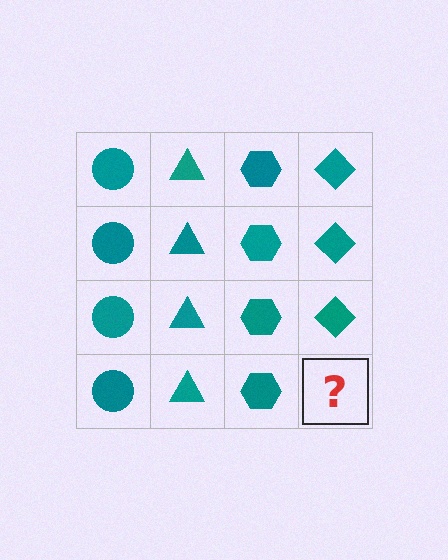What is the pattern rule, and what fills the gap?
The rule is that each column has a consistent shape. The gap should be filled with a teal diamond.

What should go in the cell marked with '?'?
The missing cell should contain a teal diamond.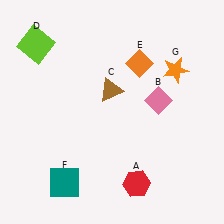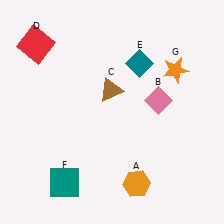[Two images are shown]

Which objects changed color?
A changed from red to orange. D changed from lime to red. E changed from orange to teal.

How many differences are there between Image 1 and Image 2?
There are 3 differences between the two images.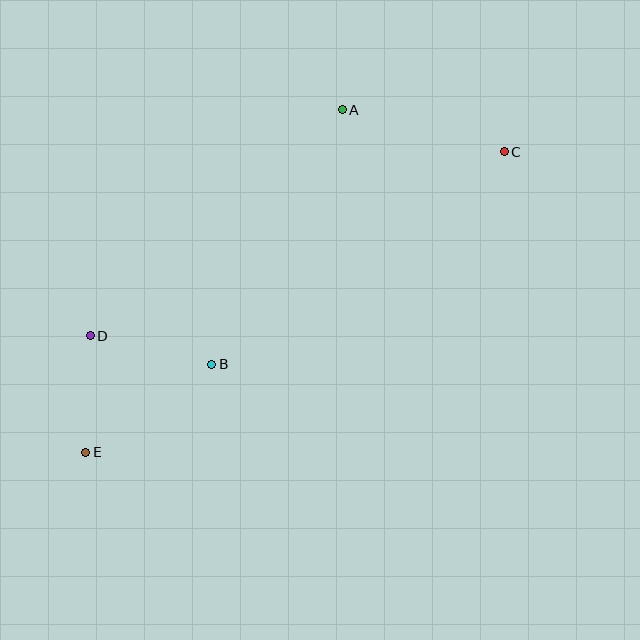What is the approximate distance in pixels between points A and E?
The distance between A and E is approximately 428 pixels.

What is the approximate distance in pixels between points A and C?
The distance between A and C is approximately 167 pixels.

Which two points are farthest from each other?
Points C and E are farthest from each other.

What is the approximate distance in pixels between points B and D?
The distance between B and D is approximately 125 pixels.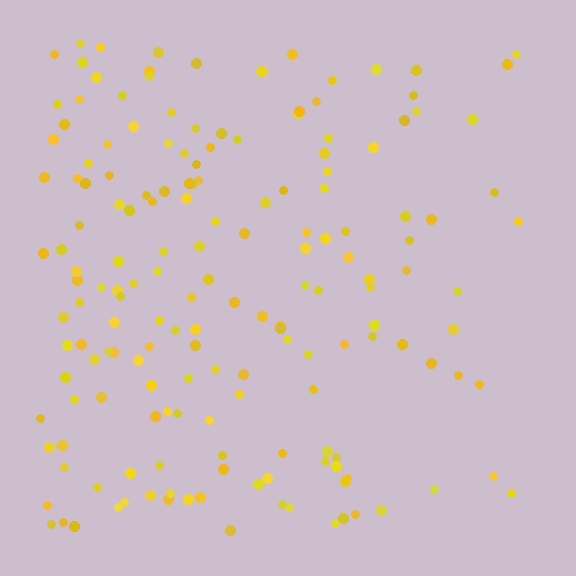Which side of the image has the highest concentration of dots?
The left.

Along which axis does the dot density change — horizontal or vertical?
Horizontal.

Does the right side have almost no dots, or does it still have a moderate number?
Still a moderate number, just noticeably fewer than the left.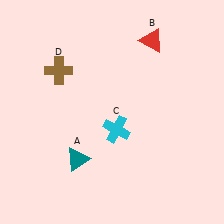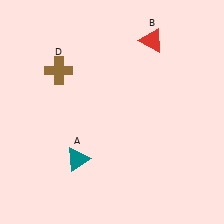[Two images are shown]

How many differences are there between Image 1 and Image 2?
There is 1 difference between the two images.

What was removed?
The cyan cross (C) was removed in Image 2.